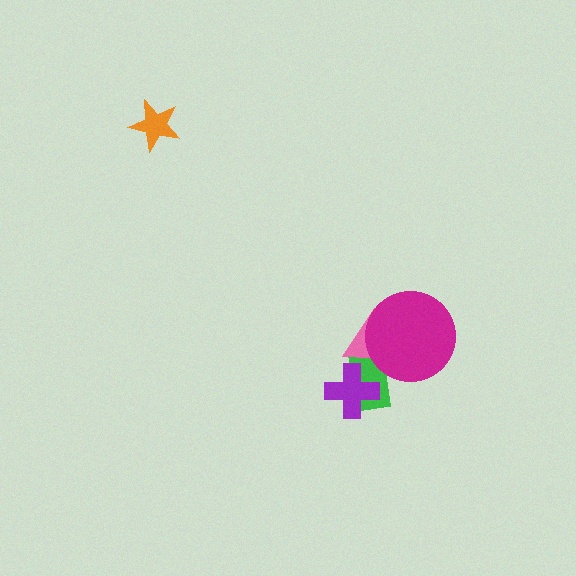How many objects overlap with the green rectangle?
3 objects overlap with the green rectangle.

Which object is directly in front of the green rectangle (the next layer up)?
The pink triangle is directly in front of the green rectangle.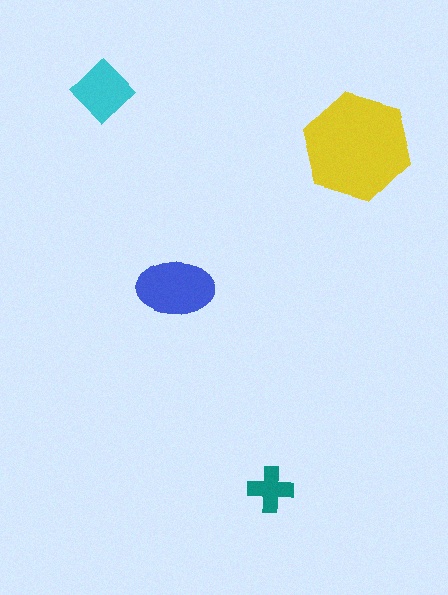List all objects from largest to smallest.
The yellow hexagon, the blue ellipse, the cyan diamond, the teal cross.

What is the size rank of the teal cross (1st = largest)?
4th.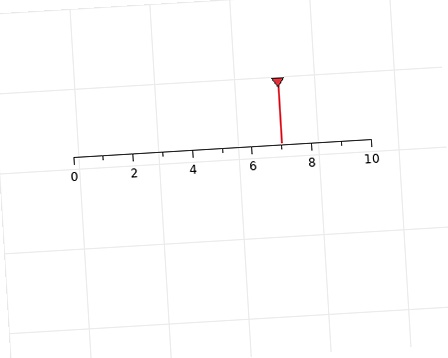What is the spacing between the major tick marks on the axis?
The major ticks are spaced 2 apart.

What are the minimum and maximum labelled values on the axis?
The axis runs from 0 to 10.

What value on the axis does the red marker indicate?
The marker indicates approximately 7.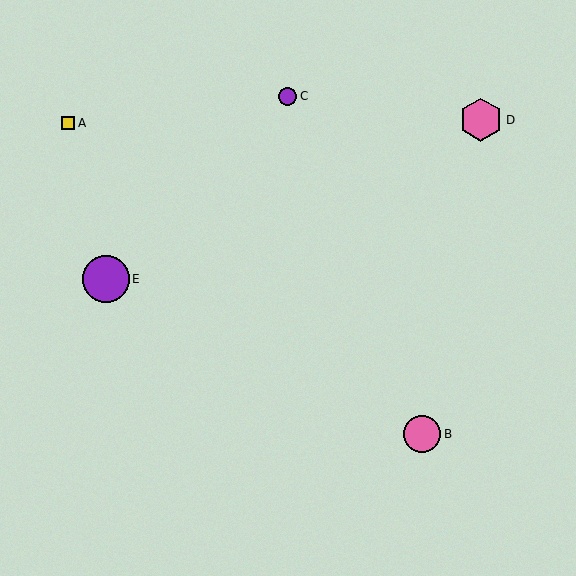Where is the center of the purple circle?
The center of the purple circle is at (287, 96).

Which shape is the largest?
The purple circle (labeled E) is the largest.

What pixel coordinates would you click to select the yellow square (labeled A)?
Click at (68, 123) to select the yellow square A.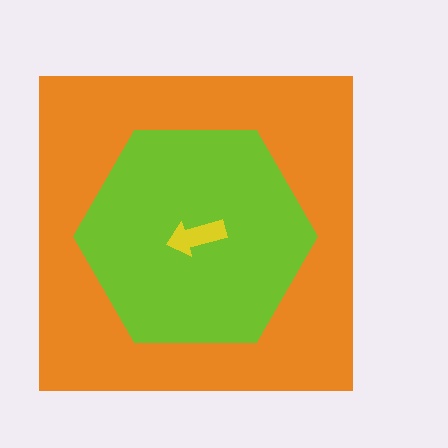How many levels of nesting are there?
3.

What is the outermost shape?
The orange square.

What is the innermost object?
The yellow arrow.